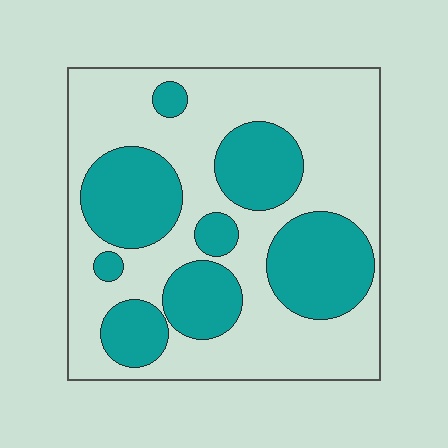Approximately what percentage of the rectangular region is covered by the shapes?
Approximately 35%.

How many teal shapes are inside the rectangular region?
8.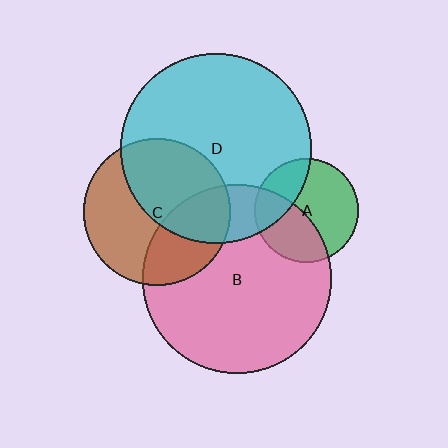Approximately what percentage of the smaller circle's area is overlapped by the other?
Approximately 50%.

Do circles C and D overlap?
Yes.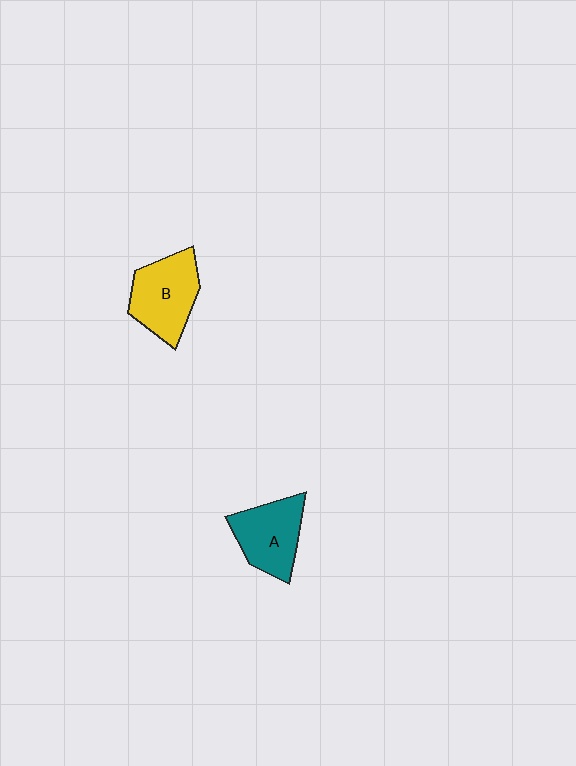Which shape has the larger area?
Shape B (yellow).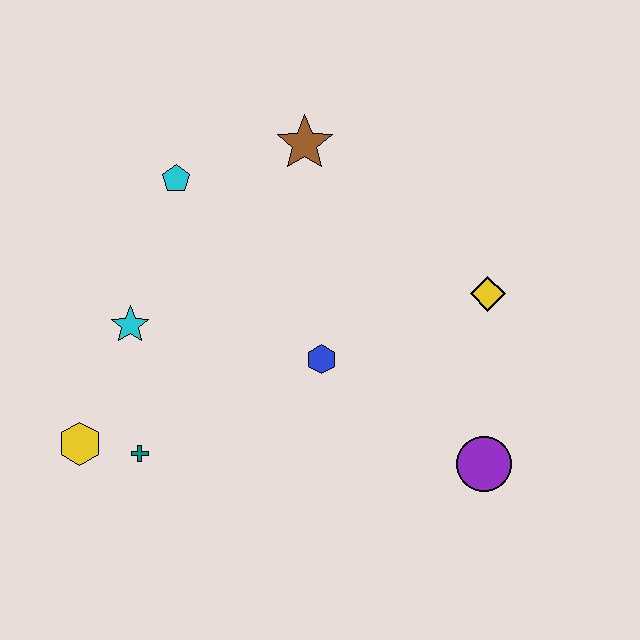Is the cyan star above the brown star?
No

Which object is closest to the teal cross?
The yellow hexagon is closest to the teal cross.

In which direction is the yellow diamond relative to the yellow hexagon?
The yellow diamond is to the right of the yellow hexagon.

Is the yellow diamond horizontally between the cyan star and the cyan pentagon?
No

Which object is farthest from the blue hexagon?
The yellow hexagon is farthest from the blue hexagon.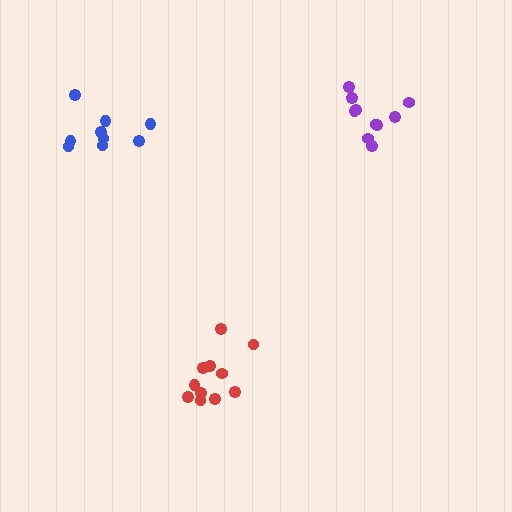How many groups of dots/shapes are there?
There are 3 groups.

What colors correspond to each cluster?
The clusters are colored: red, purple, blue.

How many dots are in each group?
Group 1: 11 dots, Group 2: 10 dots, Group 3: 9 dots (30 total).